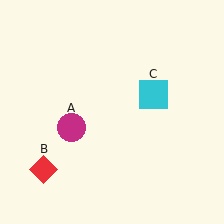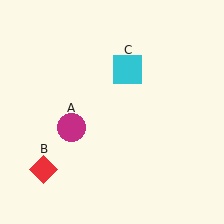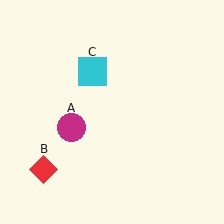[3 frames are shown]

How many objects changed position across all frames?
1 object changed position: cyan square (object C).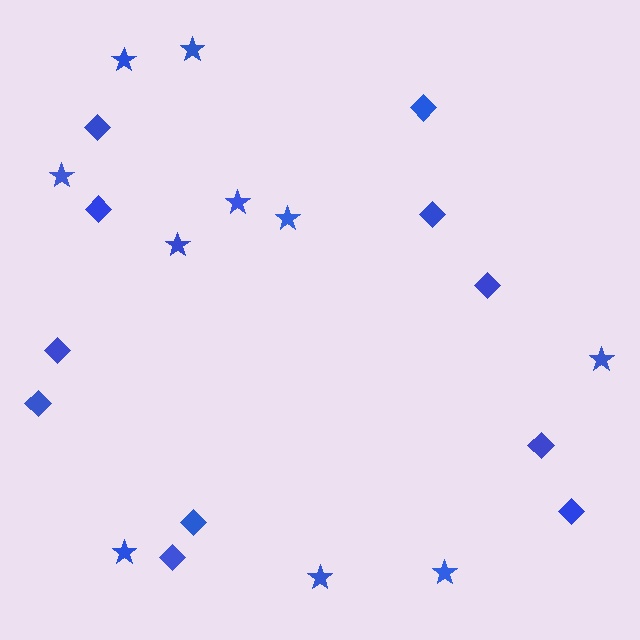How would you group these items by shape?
There are 2 groups: one group of diamonds (11) and one group of stars (10).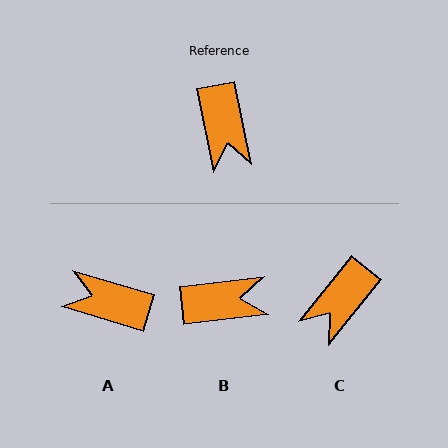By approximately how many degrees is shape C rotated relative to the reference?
Approximately 50 degrees clockwise.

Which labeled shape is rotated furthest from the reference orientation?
A, about 118 degrees away.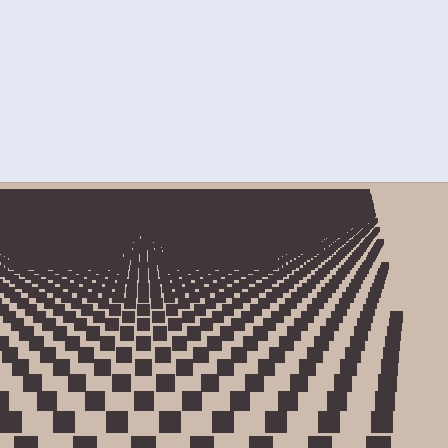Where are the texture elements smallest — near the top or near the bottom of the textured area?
Near the top.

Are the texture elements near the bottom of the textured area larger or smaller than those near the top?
Larger. Near the bottom, elements are closer to the viewer and appear at a bigger on-screen size.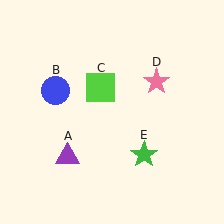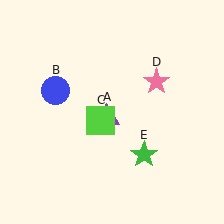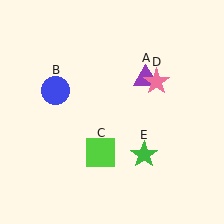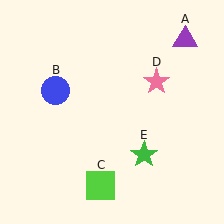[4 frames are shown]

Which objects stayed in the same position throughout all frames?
Blue circle (object B) and pink star (object D) and green star (object E) remained stationary.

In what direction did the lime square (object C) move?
The lime square (object C) moved down.